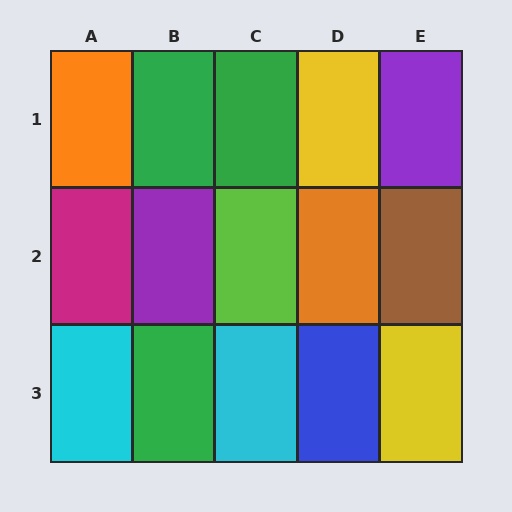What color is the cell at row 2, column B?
Purple.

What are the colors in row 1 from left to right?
Orange, green, green, yellow, purple.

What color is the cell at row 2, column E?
Brown.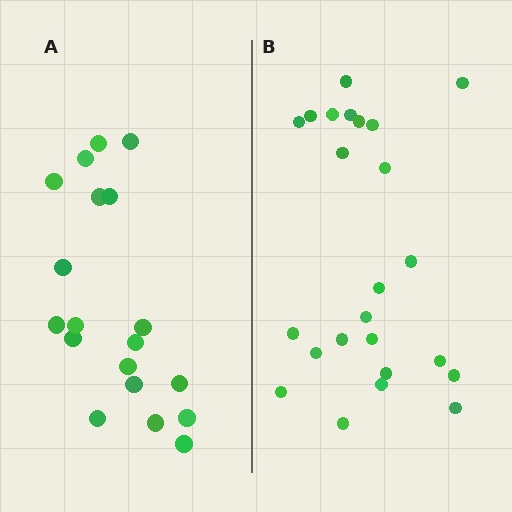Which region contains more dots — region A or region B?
Region B (the right region) has more dots.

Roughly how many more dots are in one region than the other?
Region B has about 5 more dots than region A.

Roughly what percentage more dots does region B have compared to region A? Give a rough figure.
About 25% more.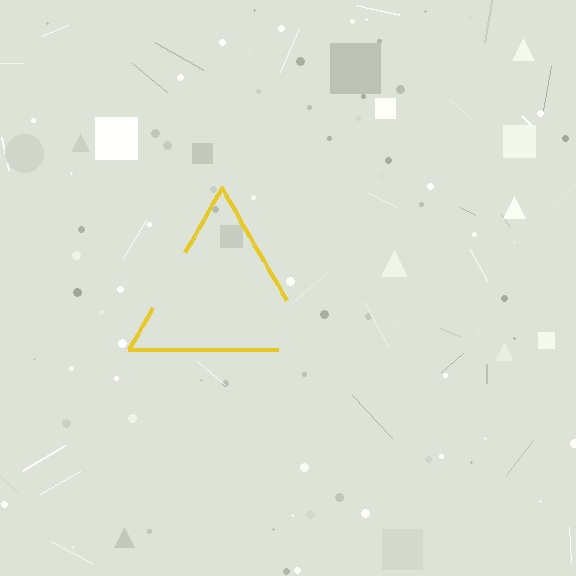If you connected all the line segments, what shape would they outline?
They would outline a triangle.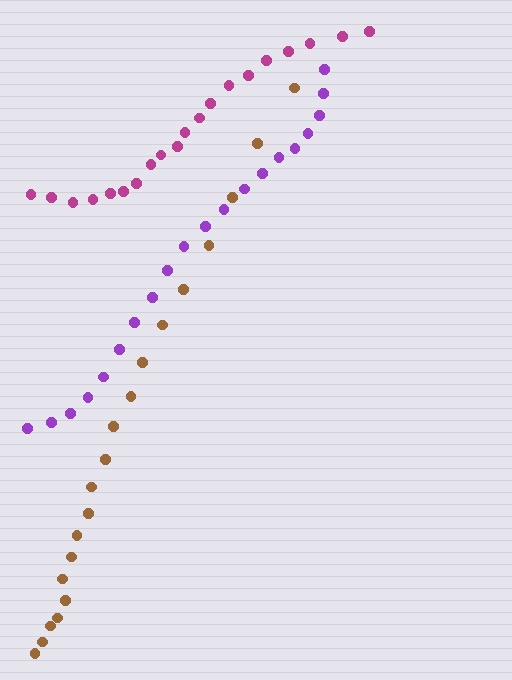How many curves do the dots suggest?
There are 3 distinct paths.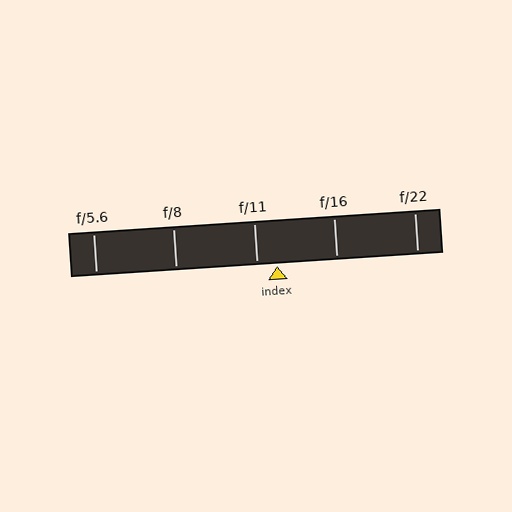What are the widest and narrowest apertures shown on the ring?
The widest aperture shown is f/5.6 and the narrowest is f/22.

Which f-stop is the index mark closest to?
The index mark is closest to f/11.